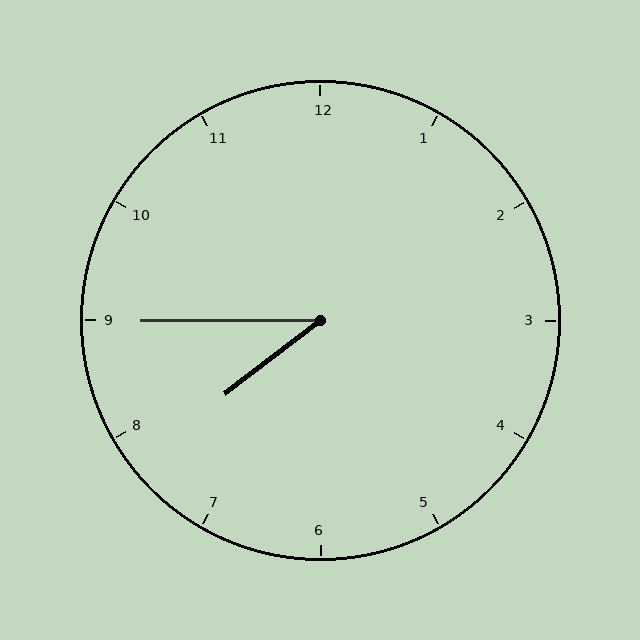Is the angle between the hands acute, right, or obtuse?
It is acute.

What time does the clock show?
7:45.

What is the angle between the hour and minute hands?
Approximately 38 degrees.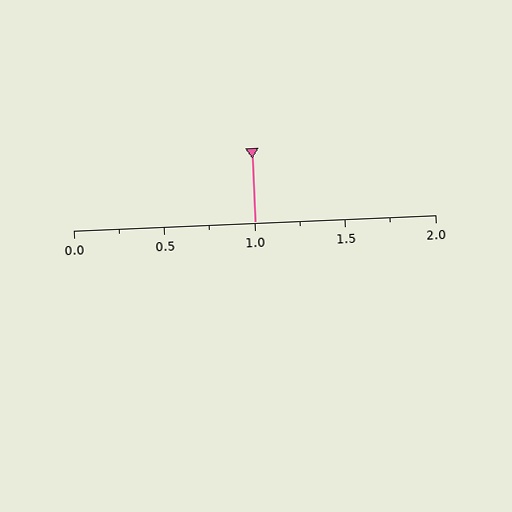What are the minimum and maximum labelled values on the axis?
The axis runs from 0.0 to 2.0.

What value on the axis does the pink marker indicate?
The marker indicates approximately 1.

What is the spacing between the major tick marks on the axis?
The major ticks are spaced 0.5 apart.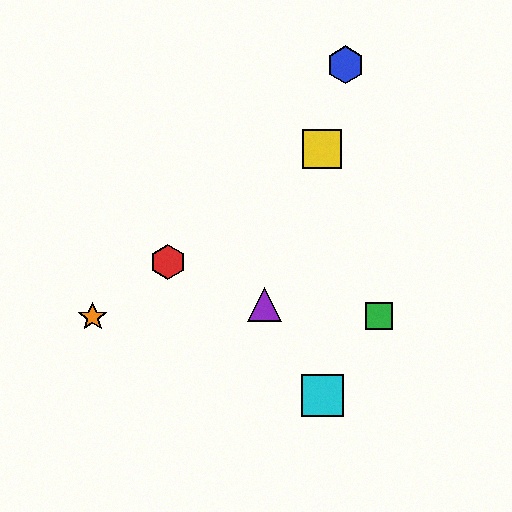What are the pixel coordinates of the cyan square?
The cyan square is at (322, 395).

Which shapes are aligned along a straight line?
The red hexagon, the yellow square, the orange star are aligned along a straight line.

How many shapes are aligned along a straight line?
3 shapes (the red hexagon, the yellow square, the orange star) are aligned along a straight line.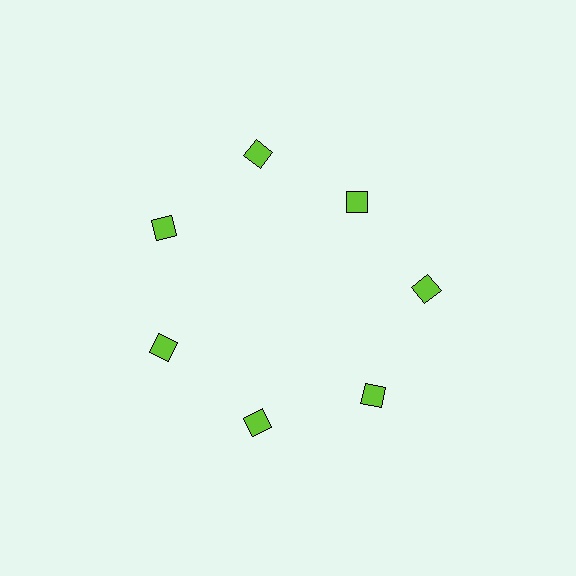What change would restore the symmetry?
The symmetry would be restored by moving it outward, back onto the ring so that all 7 squares sit at equal angles and equal distance from the center.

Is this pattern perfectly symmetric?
No. The 7 lime squares are arranged in a ring, but one element near the 1 o'clock position is pulled inward toward the center, breaking the 7-fold rotational symmetry.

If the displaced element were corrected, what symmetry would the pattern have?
It would have 7-fold rotational symmetry — the pattern would map onto itself every 51 degrees.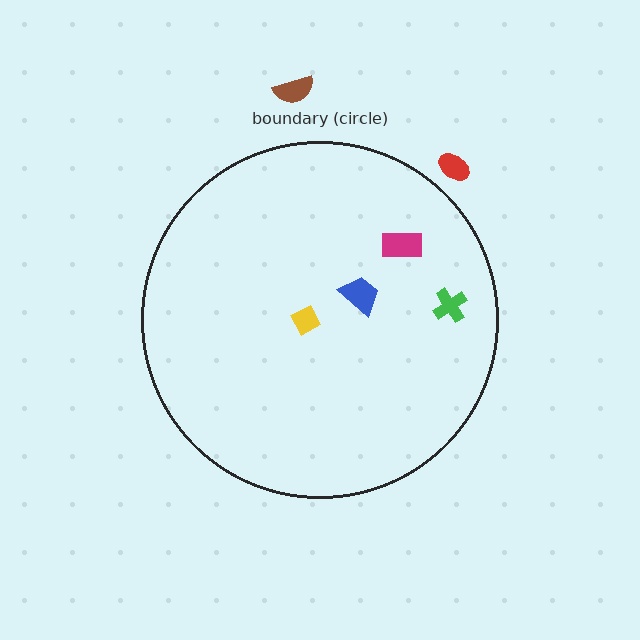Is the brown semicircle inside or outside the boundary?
Outside.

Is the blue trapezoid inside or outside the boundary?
Inside.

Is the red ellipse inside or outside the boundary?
Outside.